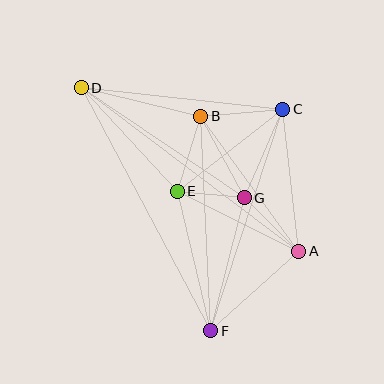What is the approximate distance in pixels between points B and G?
The distance between B and G is approximately 92 pixels.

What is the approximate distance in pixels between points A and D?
The distance between A and D is approximately 272 pixels.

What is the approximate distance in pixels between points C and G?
The distance between C and G is approximately 97 pixels.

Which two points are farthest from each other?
Points D and F are farthest from each other.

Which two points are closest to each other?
Points E and G are closest to each other.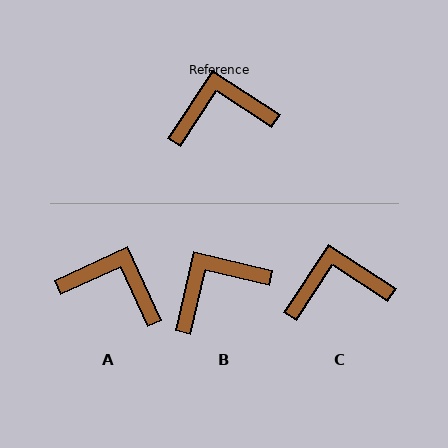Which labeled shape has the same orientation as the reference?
C.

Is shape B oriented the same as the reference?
No, it is off by about 20 degrees.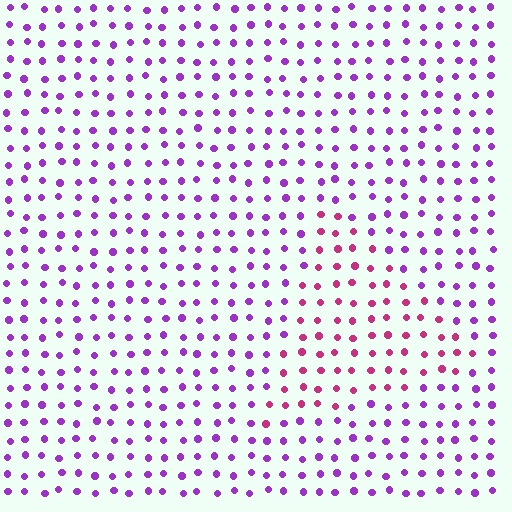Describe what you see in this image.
The image is filled with small purple elements in a uniform arrangement. A triangle-shaped region is visible where the elements are tinted to a slightly different hue, forming a subtle color boundary.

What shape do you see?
I see a triangle.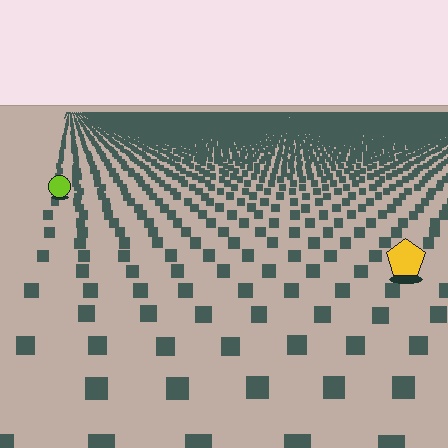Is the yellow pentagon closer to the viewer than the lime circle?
Yes. The yellow pentagon is closer — you can tell from the texture gradient: the ground texture is coarser near it.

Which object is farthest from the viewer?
The lime circle is farthest from the viewer. It appears smaller and the ground texture around it is denser.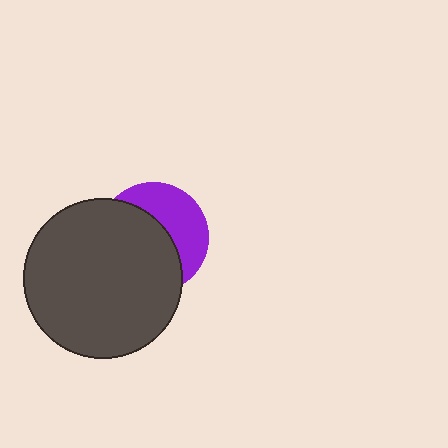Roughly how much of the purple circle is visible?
A small part of it is visible (roughly 41%).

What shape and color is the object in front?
The object in front is a dark gray circle.